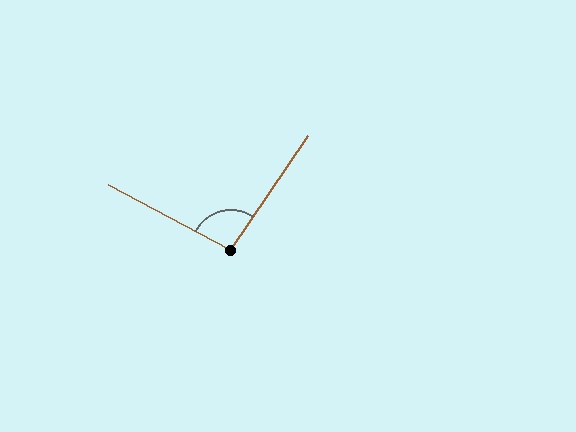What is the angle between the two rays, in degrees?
Approximately 96 degrees.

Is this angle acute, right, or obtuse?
It is obtuse.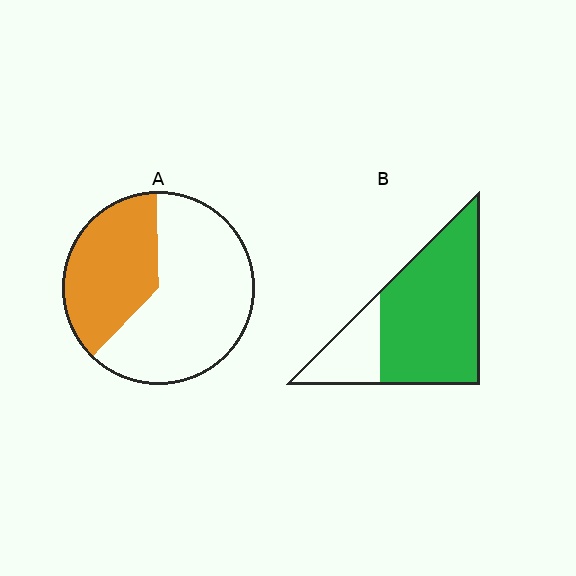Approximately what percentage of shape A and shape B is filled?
A is approximately 40% and B is approximately 75%.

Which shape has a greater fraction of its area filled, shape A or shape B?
Shape B.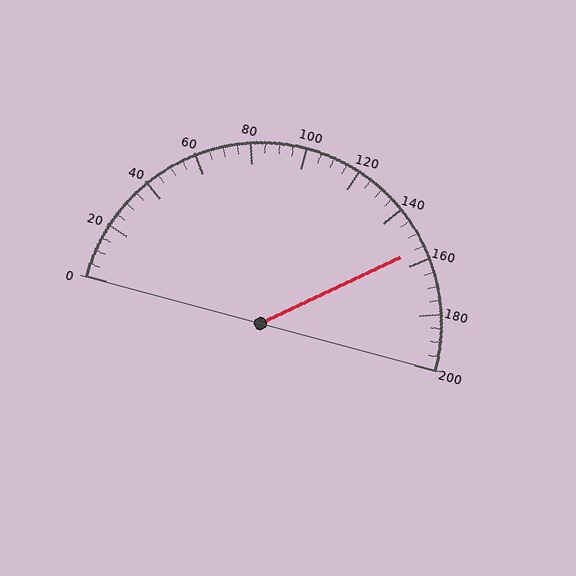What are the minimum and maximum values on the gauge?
The gauge ranges from 0 to 200.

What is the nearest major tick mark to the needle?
The nearest major tick mark is 160.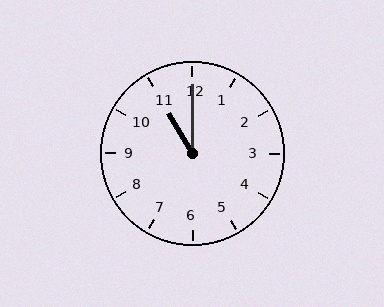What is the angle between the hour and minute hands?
Approximately 30 degrees.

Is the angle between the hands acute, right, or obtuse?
It is acute.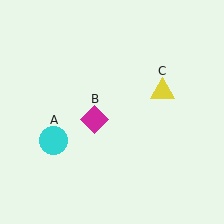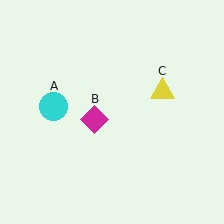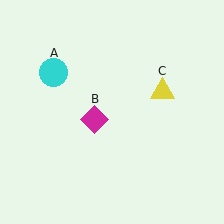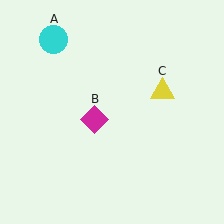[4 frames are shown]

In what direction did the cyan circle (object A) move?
The cyan circle (object A) moved up.